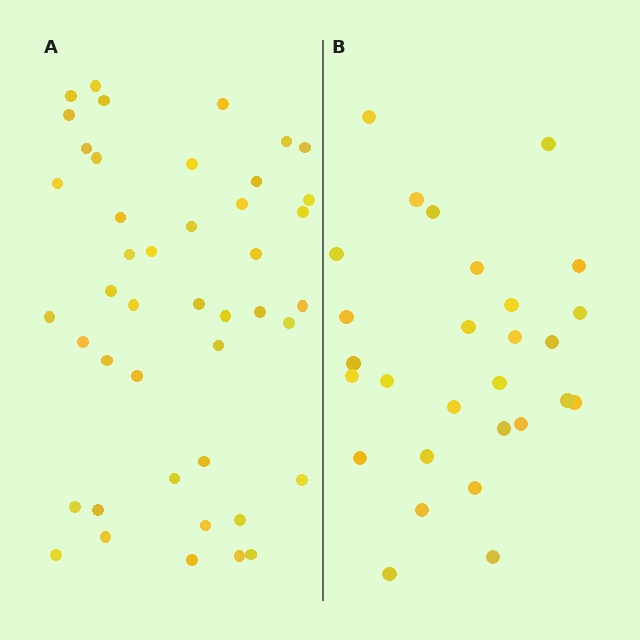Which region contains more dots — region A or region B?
Region A (the left region) has more dots.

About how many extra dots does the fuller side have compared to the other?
Region A has approximately 15 more dots than region B.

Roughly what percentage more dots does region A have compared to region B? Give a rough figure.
About 55% more.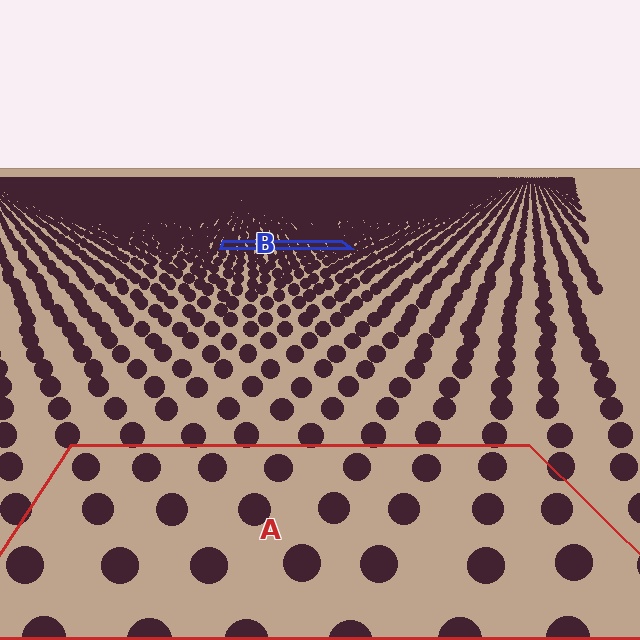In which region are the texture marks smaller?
The texture marks are smaller in region B, because it is farther away.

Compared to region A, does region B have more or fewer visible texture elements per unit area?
Region B has more texture elements per unit area — they are packed more densely because it is farther away.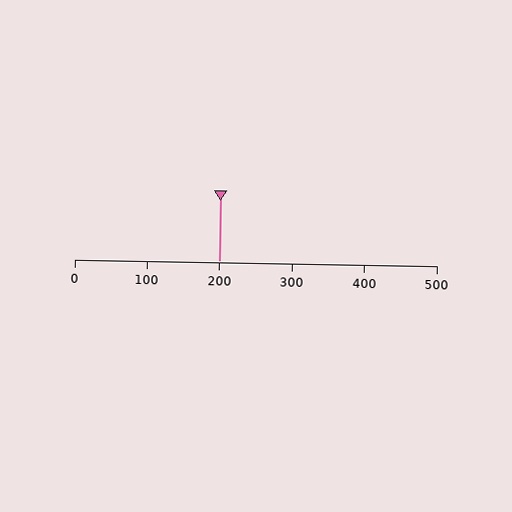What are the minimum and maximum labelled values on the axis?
The axis runs from 0 to 500.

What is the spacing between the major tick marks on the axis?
The major ticks are spaced 100 apart.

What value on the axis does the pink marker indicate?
The marker indicates approximately 200.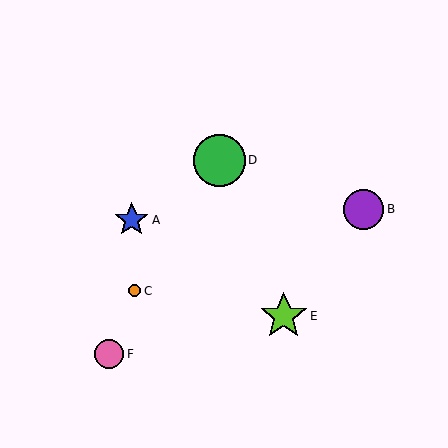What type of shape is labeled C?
Shape C is an orange circle.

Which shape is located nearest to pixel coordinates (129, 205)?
The blue star (labeled A) at (132, 220) is nearest to that location.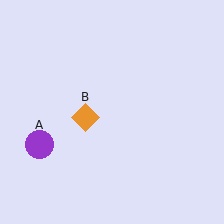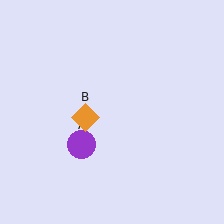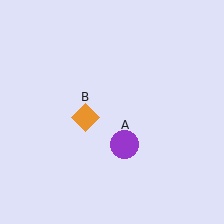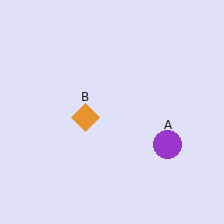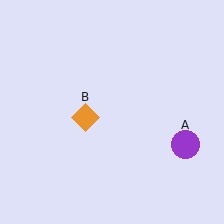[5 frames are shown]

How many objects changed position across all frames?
1 object changed position: purple circle (object A).